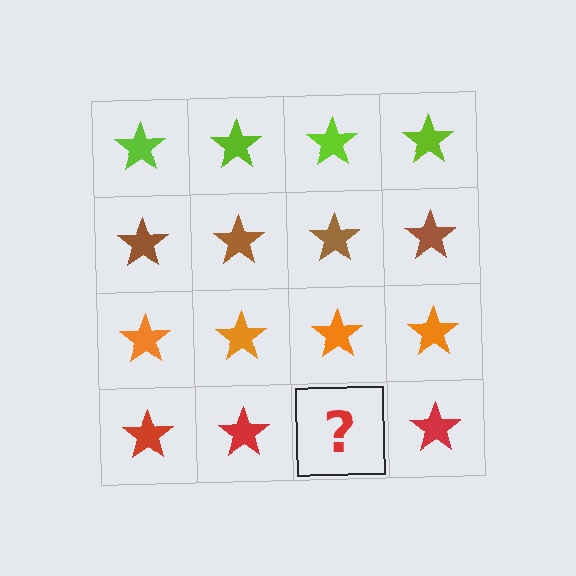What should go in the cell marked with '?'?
The missing cell should contain a red star.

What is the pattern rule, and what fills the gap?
The rule is that each row has a consistent color. The gap should be filled with a red star.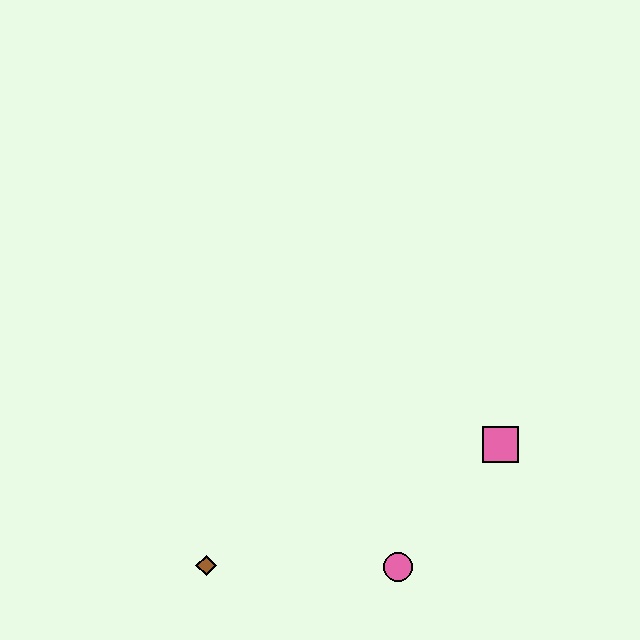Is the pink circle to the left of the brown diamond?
No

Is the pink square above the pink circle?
Yes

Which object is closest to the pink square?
The pink circle is closest to the pink square.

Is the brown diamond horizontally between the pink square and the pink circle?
No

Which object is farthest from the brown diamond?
The pink square is farthest from the brown diamond.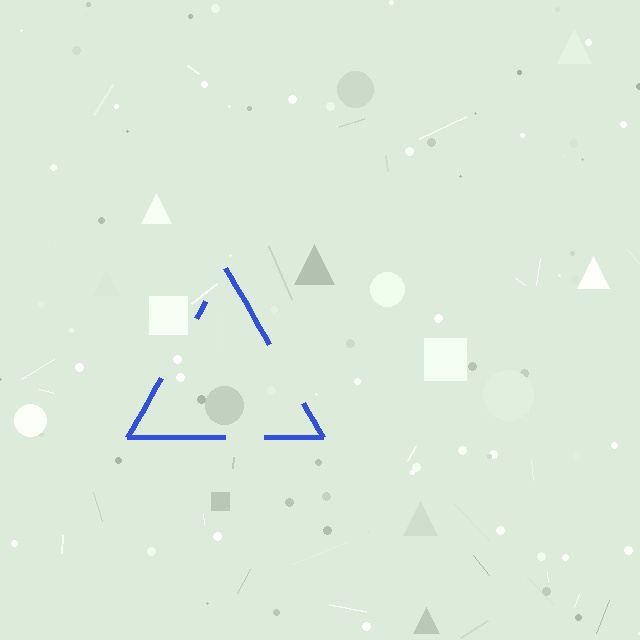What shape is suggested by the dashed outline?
The dashed outline suggests a triangle.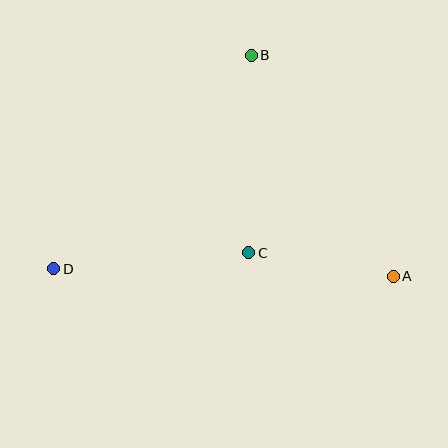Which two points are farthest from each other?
Points A and D are farthest from each other.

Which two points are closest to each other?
Points A and C are closest to each other.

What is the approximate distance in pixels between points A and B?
The distance between A and B is approximately 263 pixels.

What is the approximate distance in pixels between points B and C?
The distance between B and C is approximately 198 pixels.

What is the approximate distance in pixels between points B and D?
The distance between B and D is approximately 291 pixels.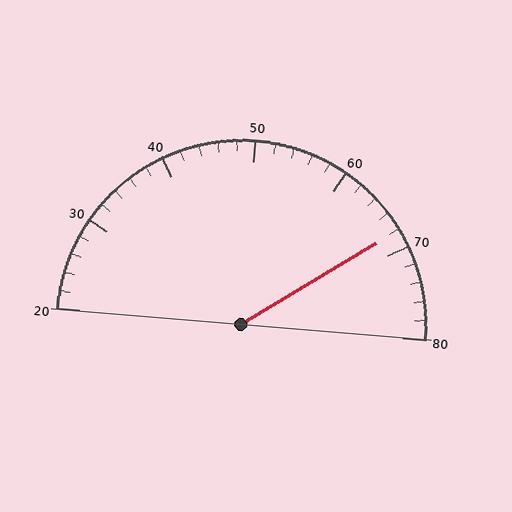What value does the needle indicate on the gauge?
The needle indicates approximately 68.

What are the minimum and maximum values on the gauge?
The gauge ranges from 20 to 80.